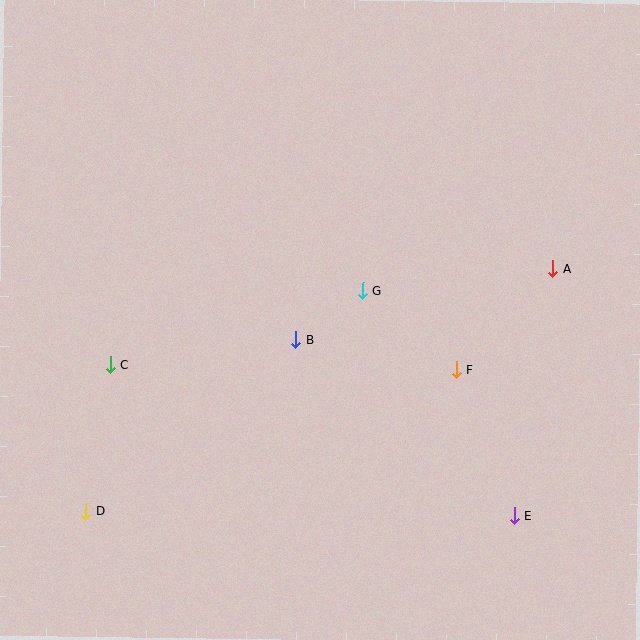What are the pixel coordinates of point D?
Point D is at (86, 511).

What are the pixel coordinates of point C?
Point C is at (111, 365).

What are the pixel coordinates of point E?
Point E is at (514, 515).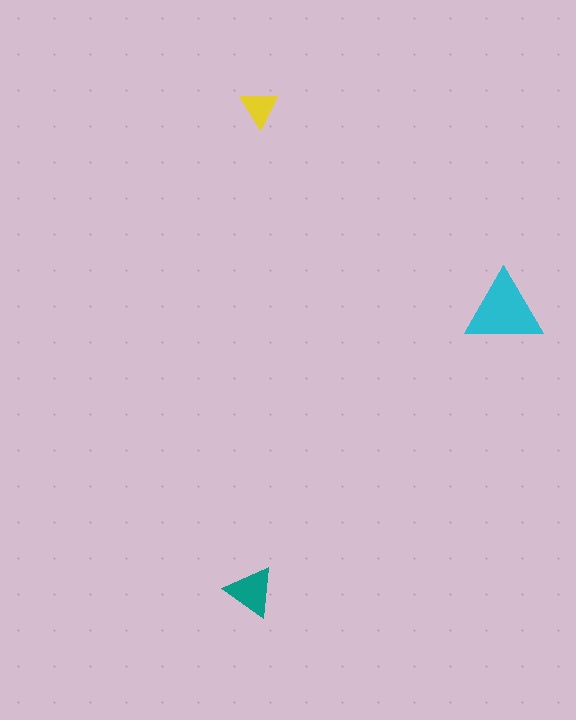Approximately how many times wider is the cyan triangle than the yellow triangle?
About 2 times wider.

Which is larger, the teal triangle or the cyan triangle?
The cyan one.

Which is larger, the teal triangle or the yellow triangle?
The teal one.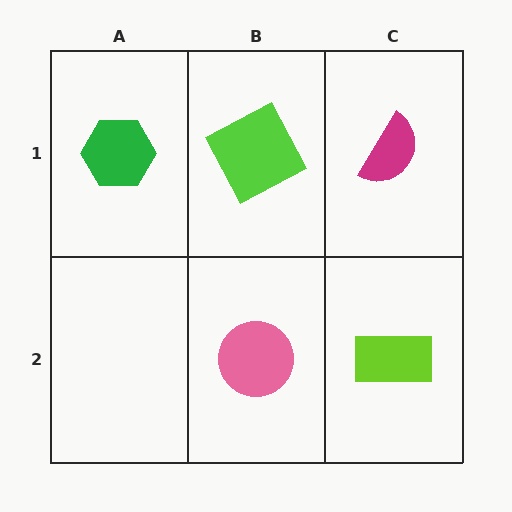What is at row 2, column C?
A lime rectangle.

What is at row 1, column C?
A magenta semicircle.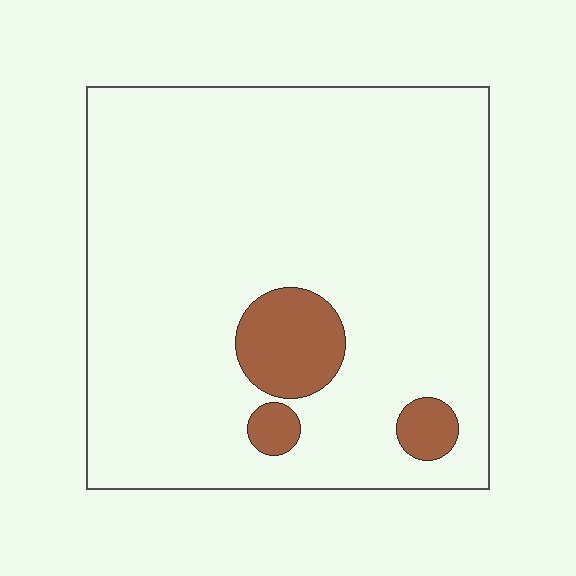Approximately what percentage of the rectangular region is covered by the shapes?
Approximately 10%.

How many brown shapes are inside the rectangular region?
3.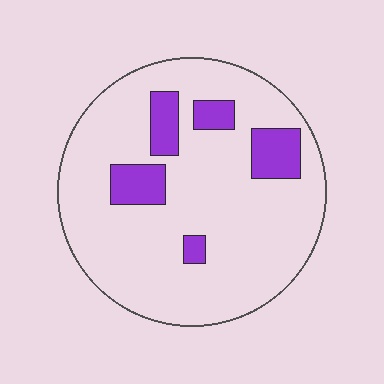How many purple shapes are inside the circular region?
5.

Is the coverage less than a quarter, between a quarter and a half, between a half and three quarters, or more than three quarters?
Less than a quarter.